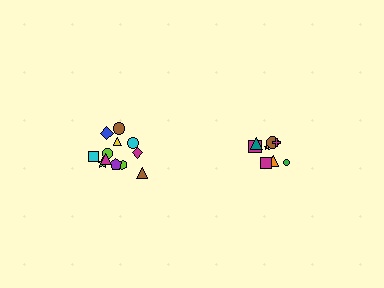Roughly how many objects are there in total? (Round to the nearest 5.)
Roughly 20 objects in total.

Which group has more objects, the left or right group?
The left group.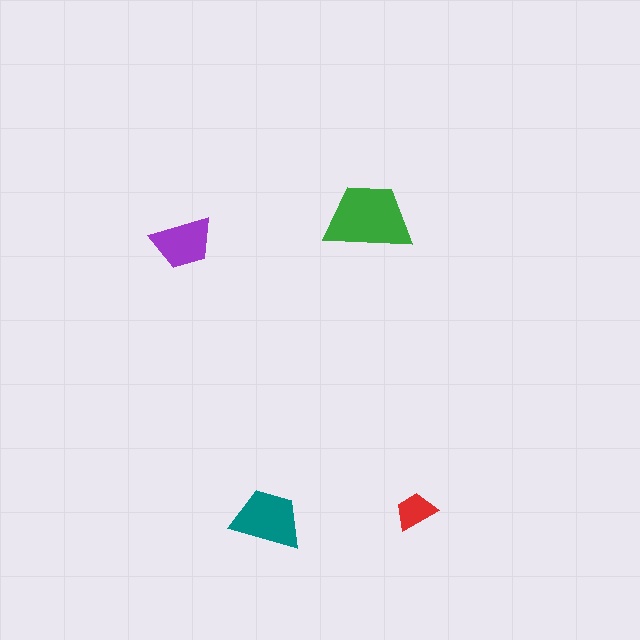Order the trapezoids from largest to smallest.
the green one, the teal one, the purple one, the red one.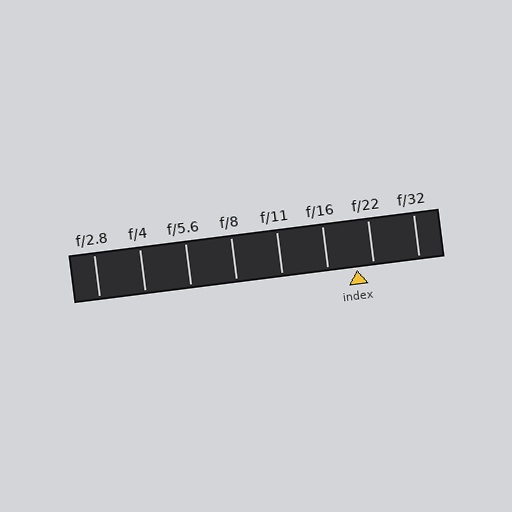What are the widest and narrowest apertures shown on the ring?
The widest aperture shown is f/2.8 and the narrowest is f/32.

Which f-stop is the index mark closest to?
The index mark is closest to f/22.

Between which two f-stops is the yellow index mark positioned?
The index mark is between f/16 and f/22.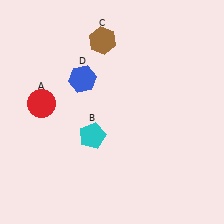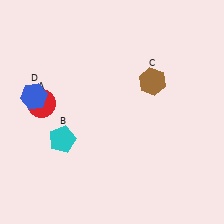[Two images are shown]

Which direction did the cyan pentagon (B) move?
The cyan pentagon (B) moved left.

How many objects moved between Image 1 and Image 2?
3 objects moved between the two images.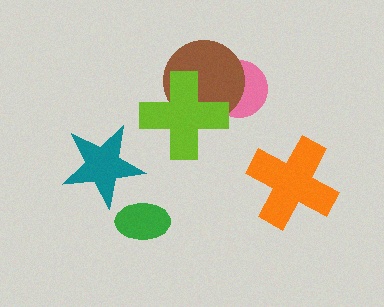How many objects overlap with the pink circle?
2 objects overlap with the pink circle.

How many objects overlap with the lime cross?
2 objects overlap with the lime cross.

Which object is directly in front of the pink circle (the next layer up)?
The brown circle is directly in front of the pink circle.